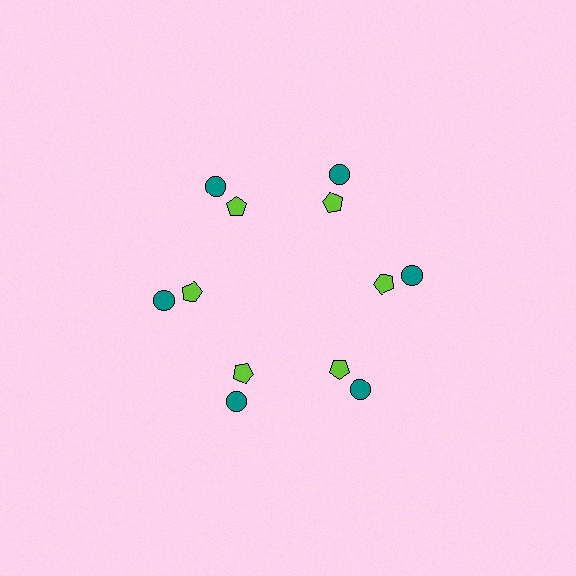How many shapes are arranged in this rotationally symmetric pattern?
There are 12 shapes, arranged in 6 groups of 2.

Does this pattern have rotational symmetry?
Yes, this pattern has 6-fold rotational symmetry. It looks the same after rotating 60 degrees around the center.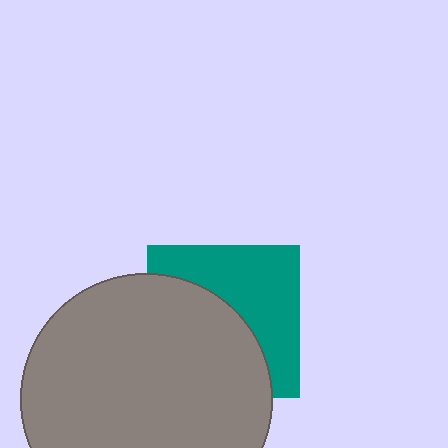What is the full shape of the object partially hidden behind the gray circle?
The partially hidden object is a teal square.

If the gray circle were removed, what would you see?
You would see the complete teal square.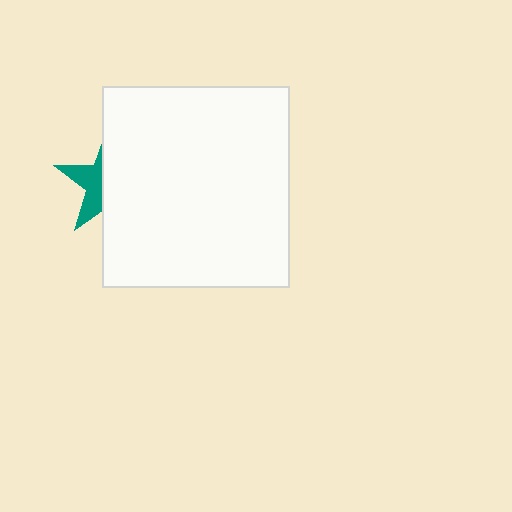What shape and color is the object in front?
The object in front is a white rectangle.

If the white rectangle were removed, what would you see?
You would see the complete teal star.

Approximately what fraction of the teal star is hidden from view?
Roughly 63% of the teal star is hidden behind the white rectangle.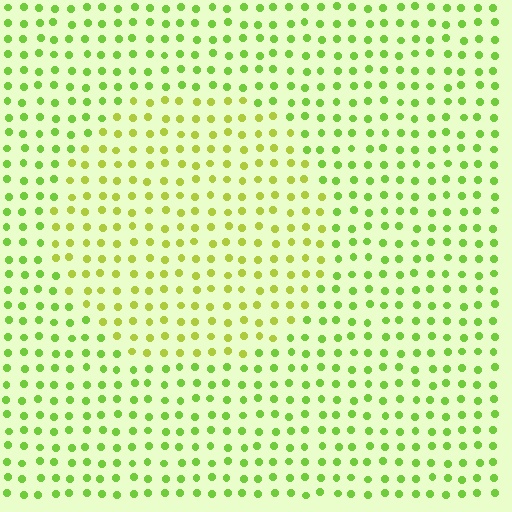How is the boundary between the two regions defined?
The boundary is defined purely by a slight shift in hue (about 26 degrees). Spacing, size, and orientation are identical on both sides.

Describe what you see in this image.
The image is filled with small lime elements in a uniform arrangement. A circle-shaped region is visible where the elements are tinted to a slightly different hue, forming a subtle color boundary.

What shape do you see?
I see a circle.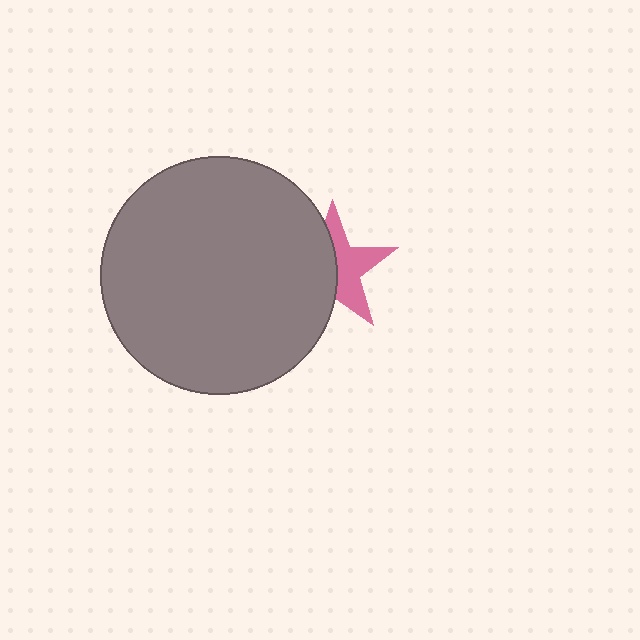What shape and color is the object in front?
The object in front is a gray circle.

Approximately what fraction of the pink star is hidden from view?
Roughly 51% of the pink star is hidden behind the gray circle.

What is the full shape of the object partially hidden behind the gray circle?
The partially hidden object is a pink star.